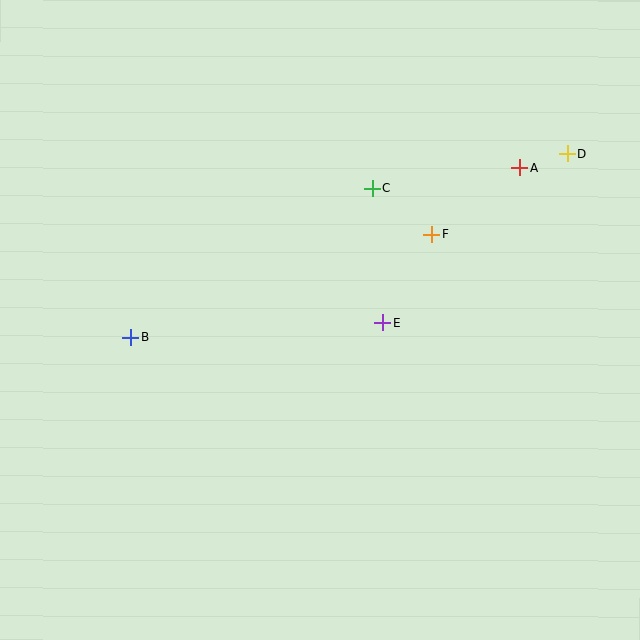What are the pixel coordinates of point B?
Point B is at (131, 337).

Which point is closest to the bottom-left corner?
Point B is closest to the bottom-left corner.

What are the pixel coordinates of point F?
Point F is at (432, 234).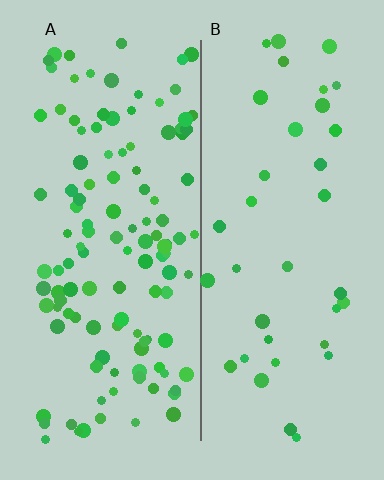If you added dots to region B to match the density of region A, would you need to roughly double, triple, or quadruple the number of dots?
Approximately triple.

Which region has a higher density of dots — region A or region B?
A (the left).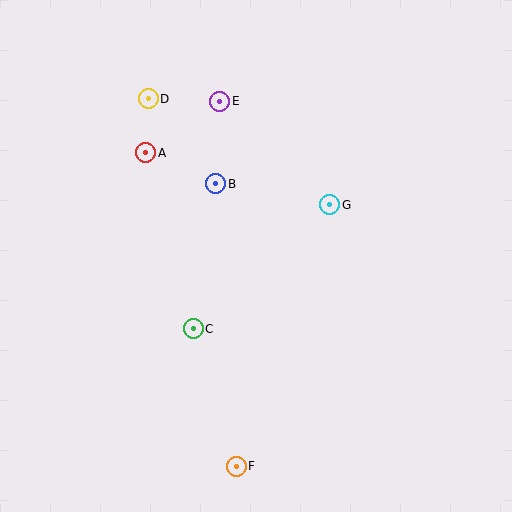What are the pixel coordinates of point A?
Point A is at (146, 153).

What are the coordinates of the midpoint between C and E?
The midpoint between C and E is at (206, 215).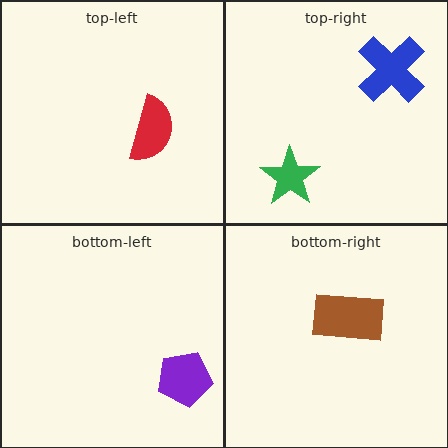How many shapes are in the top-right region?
2.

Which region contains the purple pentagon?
The bottom-left region.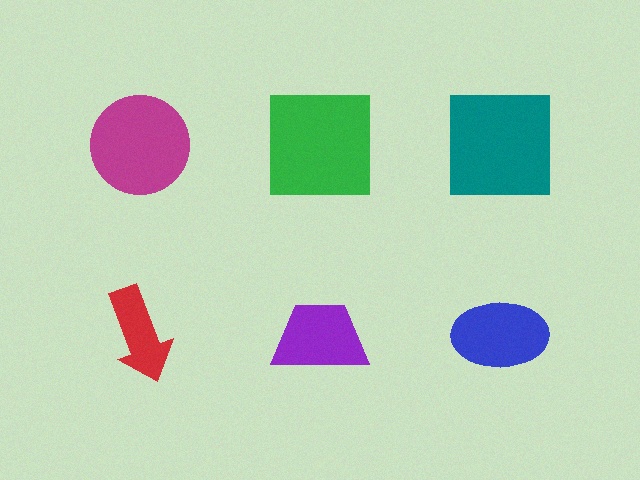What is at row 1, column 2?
A green square.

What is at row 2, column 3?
A blue ellipse.